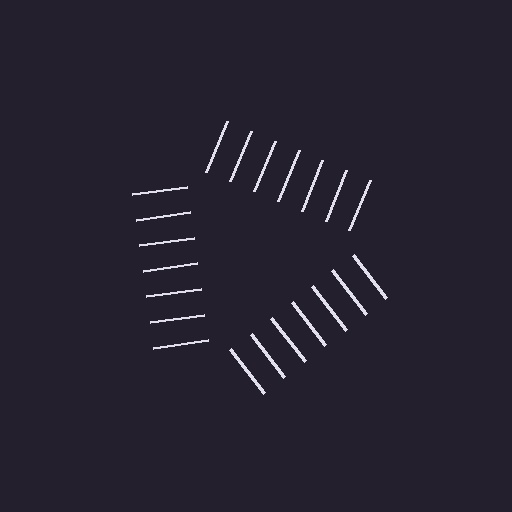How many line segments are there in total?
21 — 7 along each of the 3 edges.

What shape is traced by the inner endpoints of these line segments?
An illusory triangle — the line segments terminate on its edges but no continuous stroke is drawn.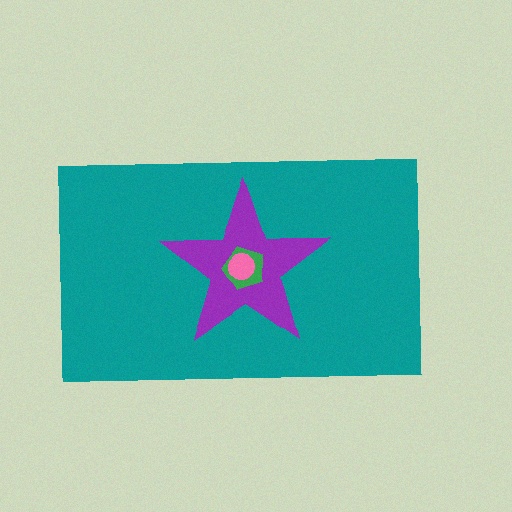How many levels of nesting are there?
4.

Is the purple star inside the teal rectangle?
Yes.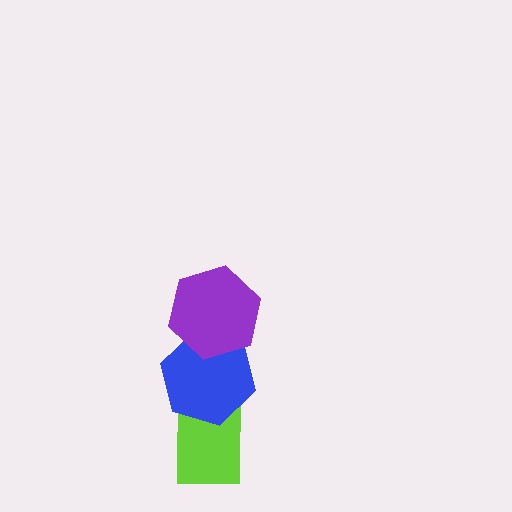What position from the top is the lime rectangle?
The lime rectangle is 3rd from the top.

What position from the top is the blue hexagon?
The blue hexagon is 2nd from the top.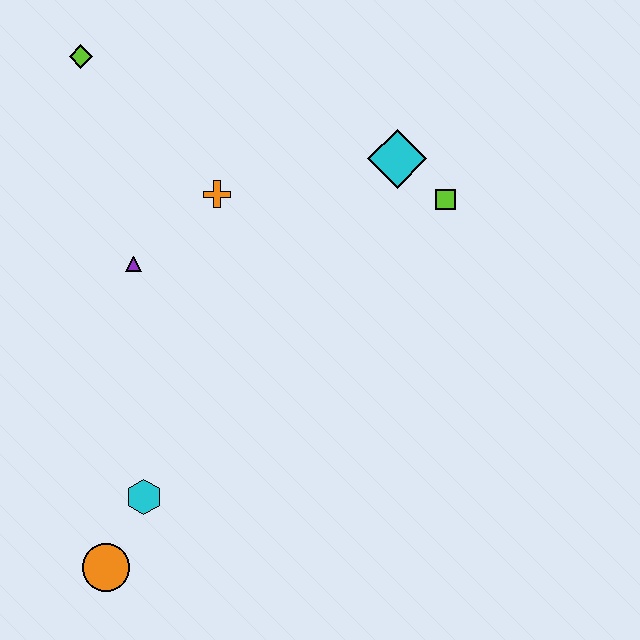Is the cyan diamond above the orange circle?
Yes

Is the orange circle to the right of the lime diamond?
Yes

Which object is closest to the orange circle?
The cyan hexagon is closest to the orange circle.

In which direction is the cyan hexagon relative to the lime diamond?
The cyan hexagon is below the lime diamond.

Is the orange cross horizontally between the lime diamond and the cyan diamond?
Yes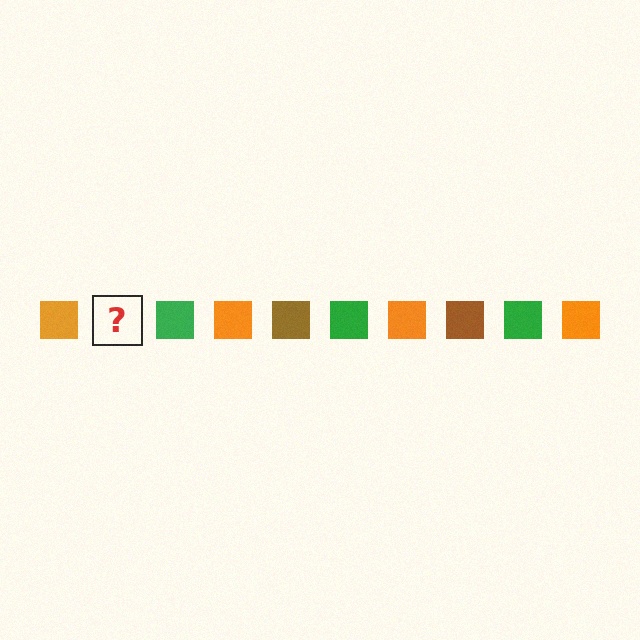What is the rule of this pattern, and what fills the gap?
The rule is that the pattern cycles through orange, brown, green squares. The gap should be filled with a brown square.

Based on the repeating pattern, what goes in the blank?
The blank should be a brown square.